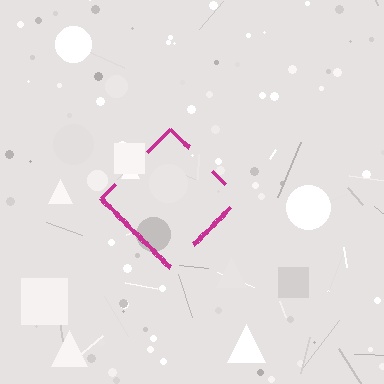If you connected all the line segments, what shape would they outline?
They would outline a diamond.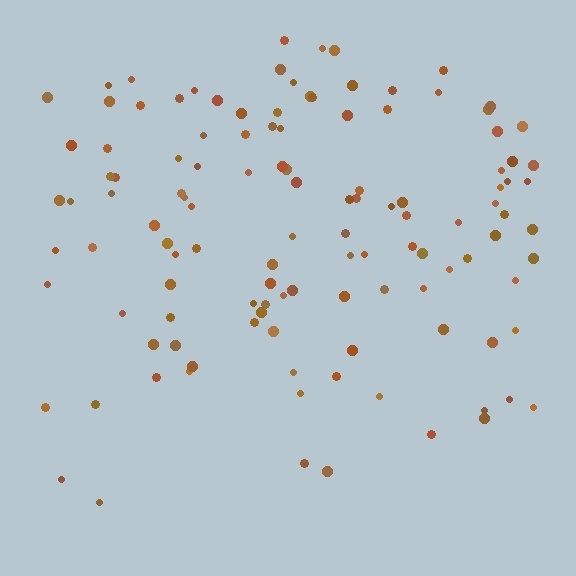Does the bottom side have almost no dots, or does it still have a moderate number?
Still a moderate number, just noticeably fewer than the top.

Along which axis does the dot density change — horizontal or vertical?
Vertical.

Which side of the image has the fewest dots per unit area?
The bottom.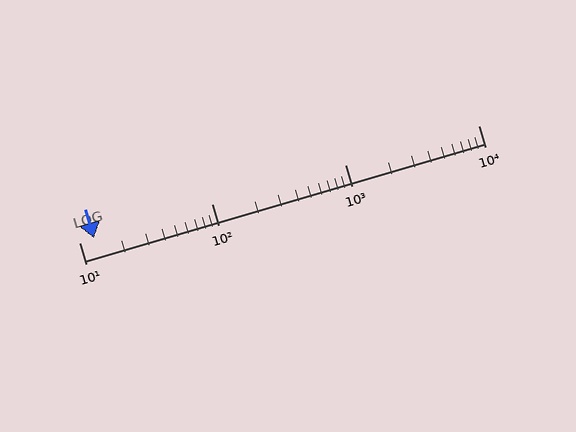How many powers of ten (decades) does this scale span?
The scale spans 3 decades, from 10 to 10000.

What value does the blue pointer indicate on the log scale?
The pointer indicates approximately 13.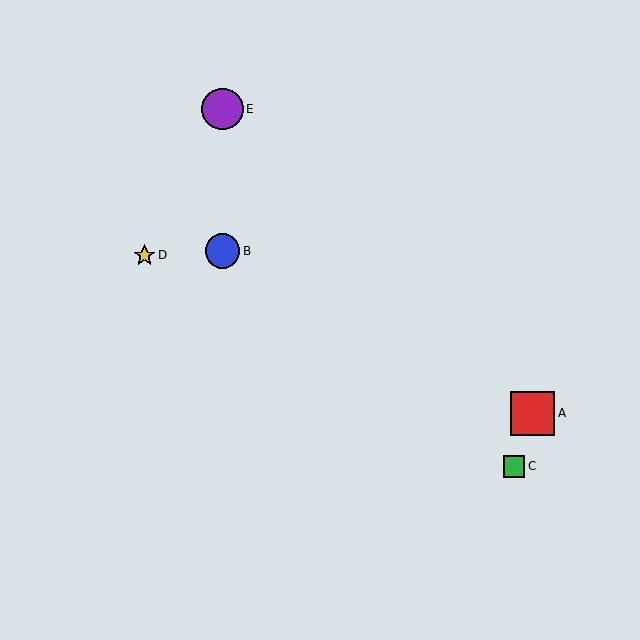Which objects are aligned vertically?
Objects B, E are aligned vertically.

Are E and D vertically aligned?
No, E is at x≈223 and D is at x≈145.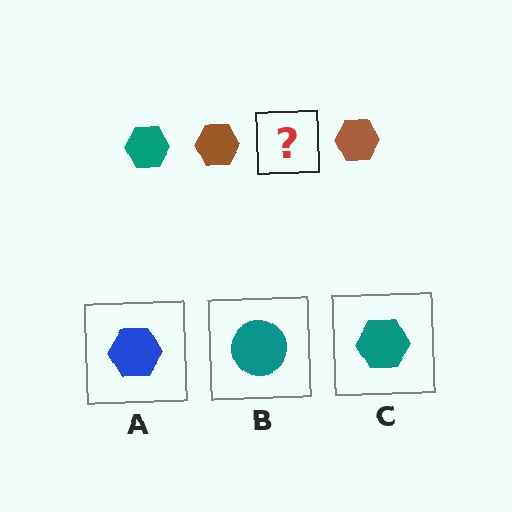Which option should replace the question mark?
Option C.